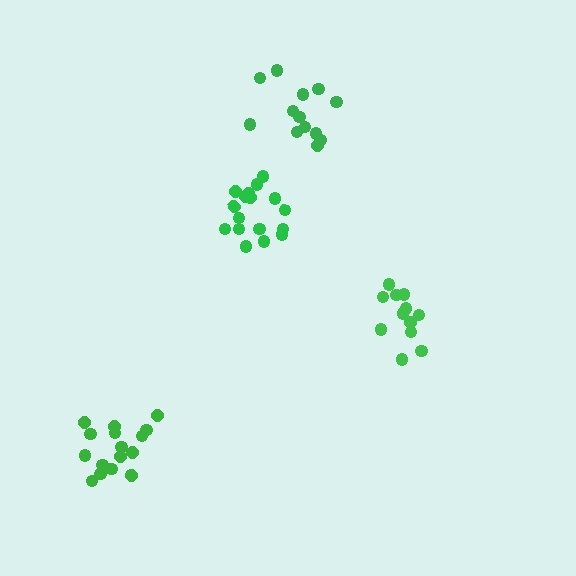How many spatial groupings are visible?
There are 4 spatial groupings.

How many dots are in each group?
Group 1: 12 dots, Group 2: 13 dots, Group 3: 17 dots, Group 4: 18 dots (60 total).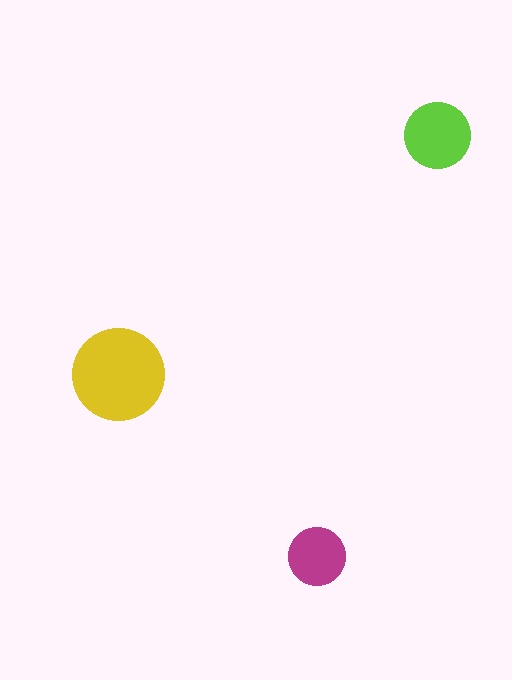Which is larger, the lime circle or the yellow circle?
The yellow one.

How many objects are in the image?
There are 3 objects in the image.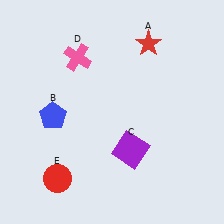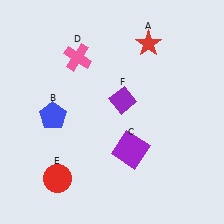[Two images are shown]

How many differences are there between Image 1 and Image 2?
There is 1 difference between the two images.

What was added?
A purple diamond (F) was added in Image 2.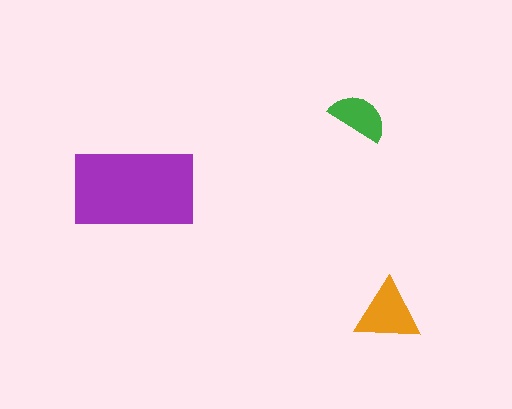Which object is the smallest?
The green semicircle.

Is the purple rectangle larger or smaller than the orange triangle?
Larger.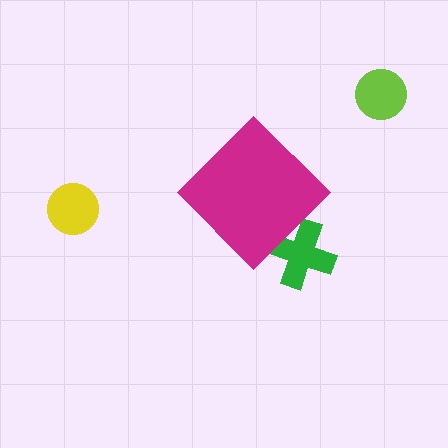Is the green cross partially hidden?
Yes, the green cross is partially hidden behind the magenta diamond.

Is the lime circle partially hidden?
No, the lime circle is fully visible.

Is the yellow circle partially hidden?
No, the yellow circle is fully visible.